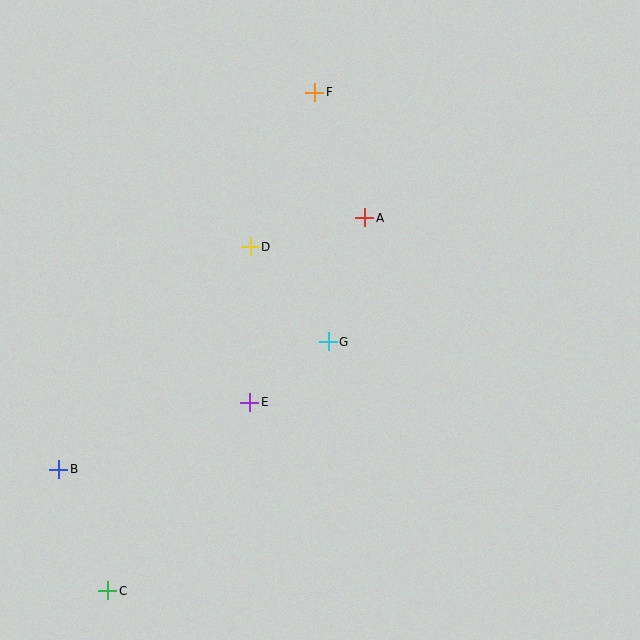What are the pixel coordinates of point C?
Point C is at (108, 591).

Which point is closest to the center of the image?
Point G at (328, 342) is closest to the center.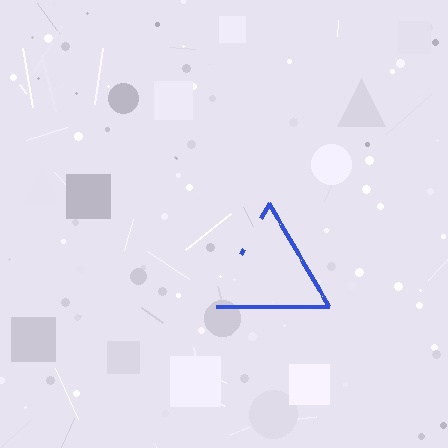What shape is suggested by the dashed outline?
The dashed outline suggests a triangle.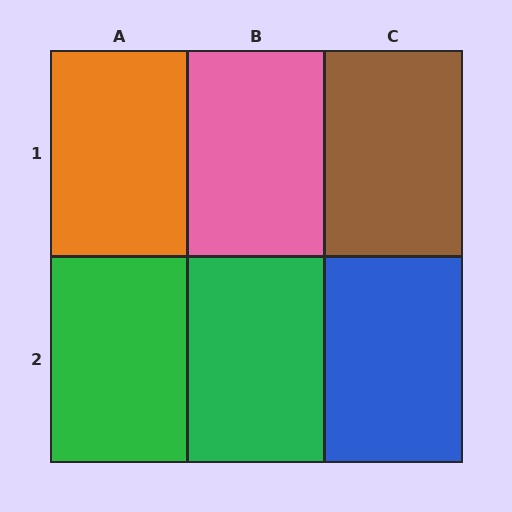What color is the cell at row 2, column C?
Blue.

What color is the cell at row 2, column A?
Green.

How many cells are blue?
1 cell is blue.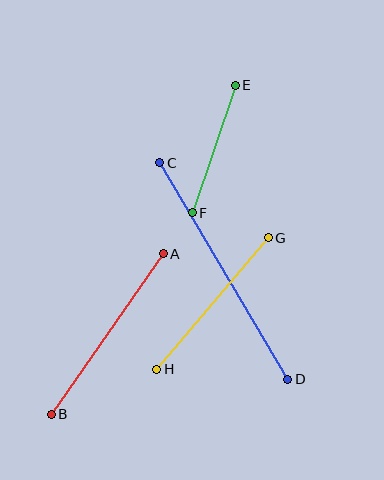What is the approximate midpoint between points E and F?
The midpoint is at approximately (214, 149) pixels.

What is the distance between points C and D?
The distance is approximately 251 pixels.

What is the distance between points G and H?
The distance is approximately 172 pixels.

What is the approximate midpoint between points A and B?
The midpoint is at approximately (107, 334) pixels.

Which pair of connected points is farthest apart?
Points C and D are farthest apart.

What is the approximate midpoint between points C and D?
The midpoint is at approximately (224, 271) pixels.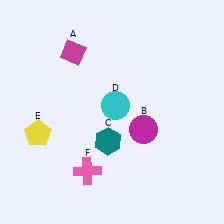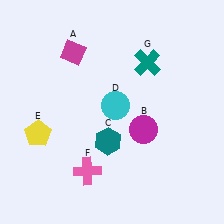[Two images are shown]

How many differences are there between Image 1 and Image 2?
There is 1 difference between the two images.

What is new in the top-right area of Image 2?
A teal cross (G) was added in the top-right area of Image 2.